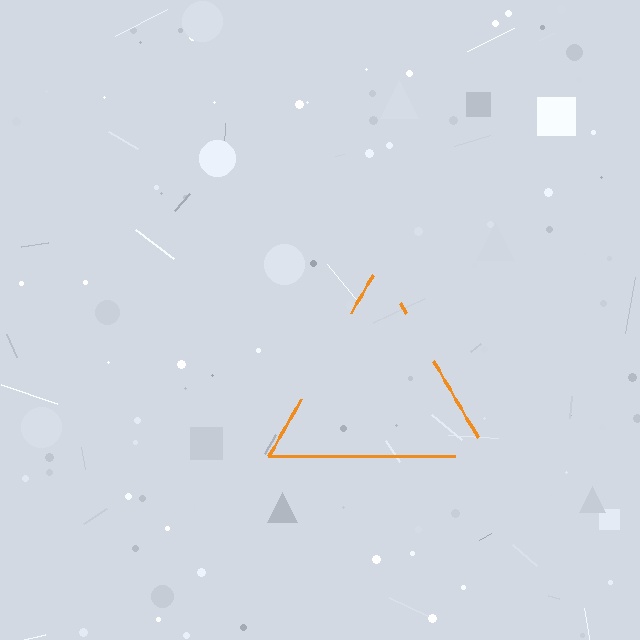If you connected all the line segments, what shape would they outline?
They would outline a triangle.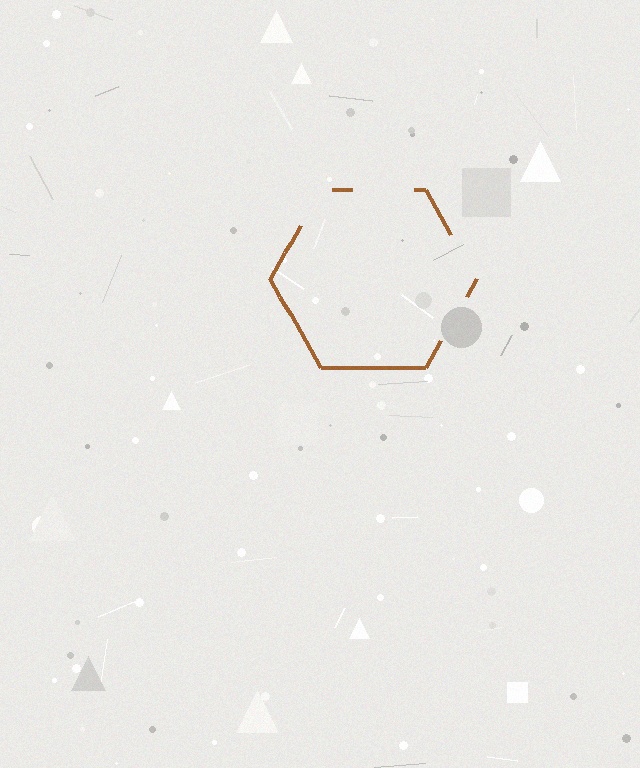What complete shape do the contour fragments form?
The contour fragments form a hexagon.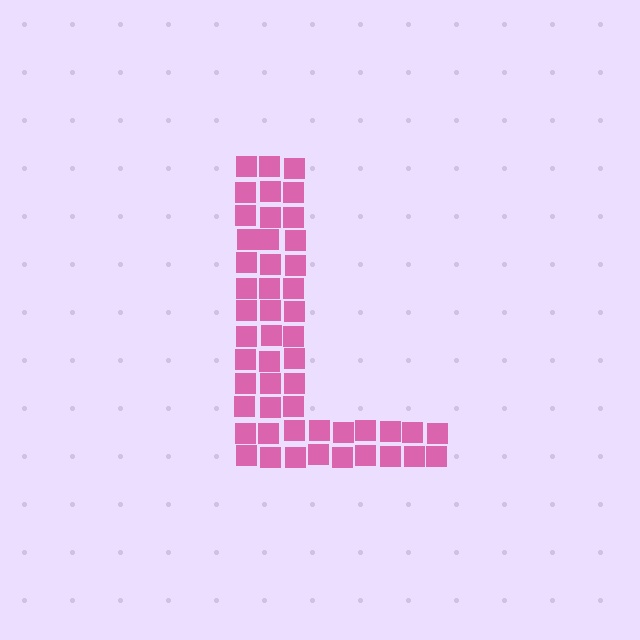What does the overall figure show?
The overall figure shows the letter L.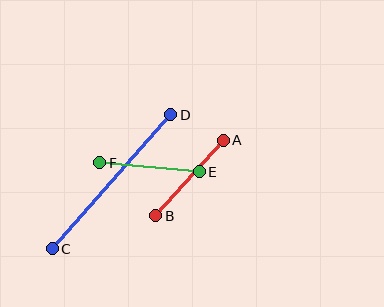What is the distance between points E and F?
The distance is approximately 100 pixels.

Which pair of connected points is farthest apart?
Points C and D are farthest apart.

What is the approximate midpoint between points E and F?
The midpoint is at approximately (149, 167) pixels.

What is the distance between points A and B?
The distance is approximately 101 pixels.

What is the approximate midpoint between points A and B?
The midpoint is at approximately (189, 178) pixels.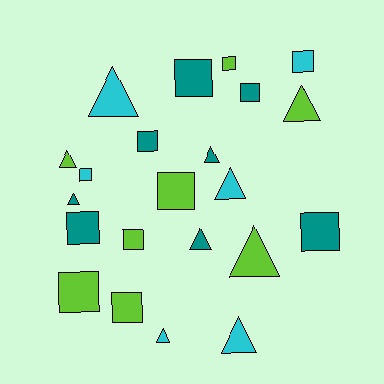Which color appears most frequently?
Lime, with 8 objects.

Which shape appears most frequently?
Square, with 12 objects.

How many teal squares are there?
There are 5 teal squares.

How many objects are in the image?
There are 22 objects.